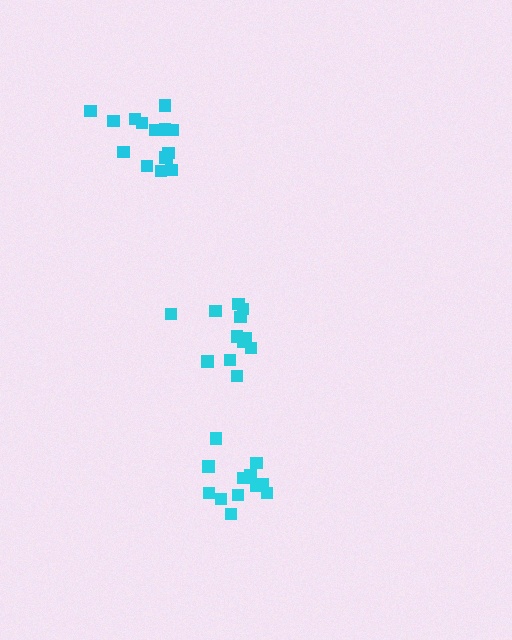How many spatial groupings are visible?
There are 3 spatial groupings.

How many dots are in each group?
Group 1: 12 dots, Group 2: 13 dots, Group 3: 15 dots (40 total).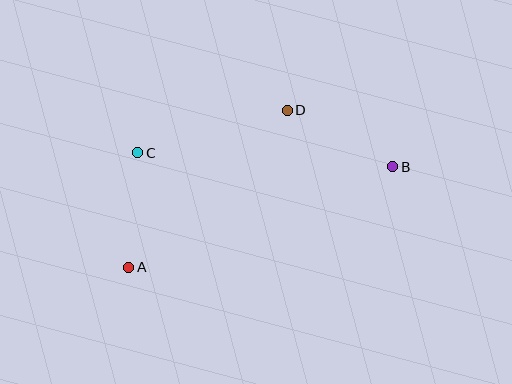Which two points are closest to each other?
Points A and C are closest to each other.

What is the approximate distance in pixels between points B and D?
The distance between B and D is approximately 120 pixels.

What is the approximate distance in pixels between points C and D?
The distance between C and D is approximately 155 pixels.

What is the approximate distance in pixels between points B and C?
The distance between B and C is approximately 255 pixels.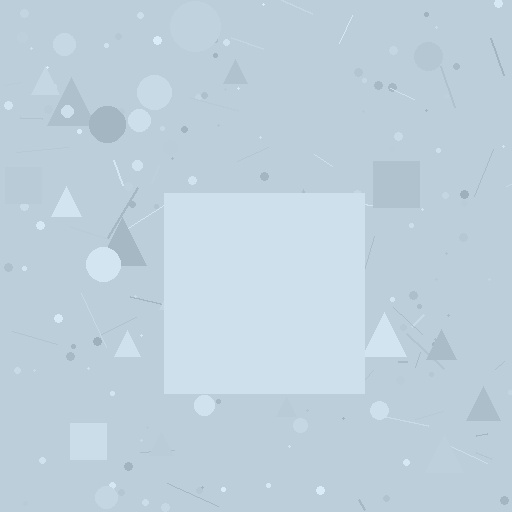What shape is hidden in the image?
A square is hidden in the image.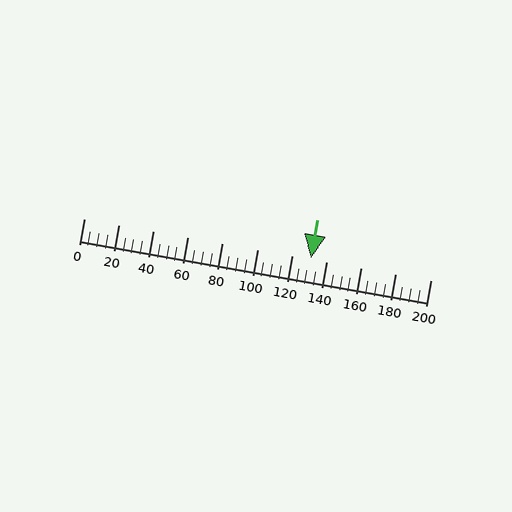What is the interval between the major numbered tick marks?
The major tick marks are spaced 20 units apart.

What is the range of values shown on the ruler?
The ruler shows values from 0 to 200.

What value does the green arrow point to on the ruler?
The green arrow points to approximately 131.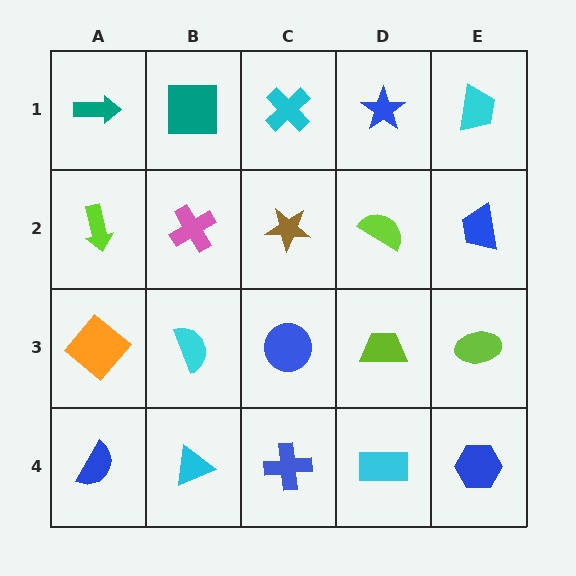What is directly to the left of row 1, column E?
A blue star.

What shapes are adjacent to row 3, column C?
A brown star (row 2, column C), a blue cross (row 4, column C), a cyan semicircle (row 3, column B), a lime trapezoid (row 3, column D).